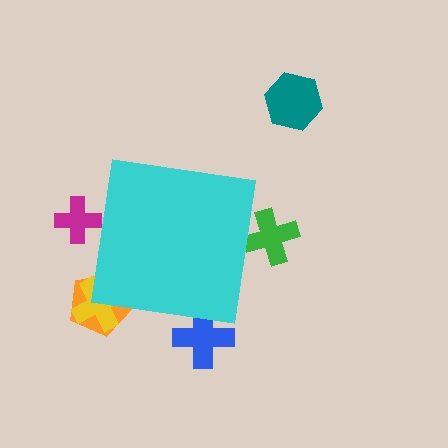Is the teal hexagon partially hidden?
No, the teal hexagon is fully visible.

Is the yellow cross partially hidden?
Yes, the yellow cross is partially hidden behind the cyan square.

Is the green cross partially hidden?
Yes, the green cross is partially hidden behind the cyan square.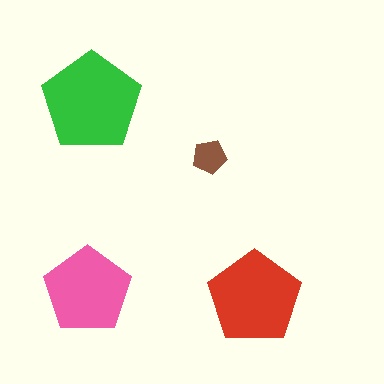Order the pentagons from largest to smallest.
the green one, the red one, the pink one, the brown one.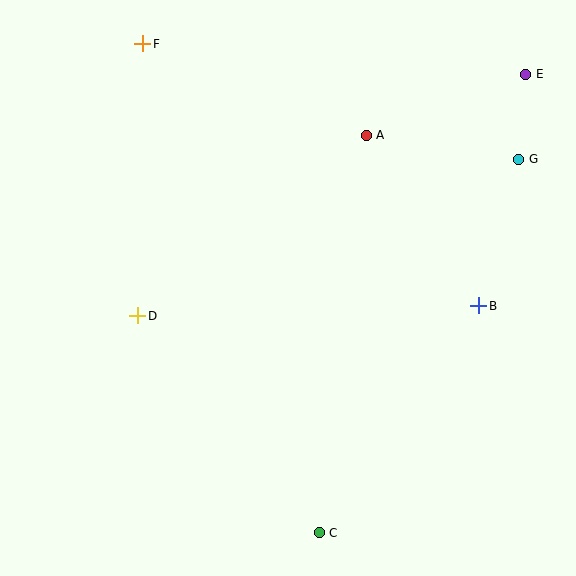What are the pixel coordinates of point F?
Point F is at (143, 44).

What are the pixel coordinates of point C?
Point C is at (319, 533).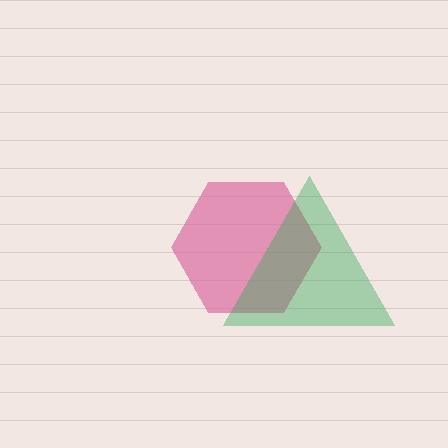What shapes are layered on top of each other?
The layered shapes are: a pink hexagon, a green triangle.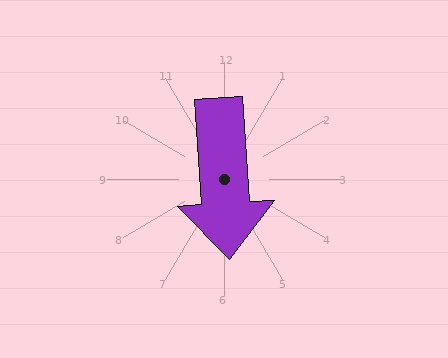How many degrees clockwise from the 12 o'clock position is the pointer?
Approximately 176 degrees.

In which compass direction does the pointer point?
South.